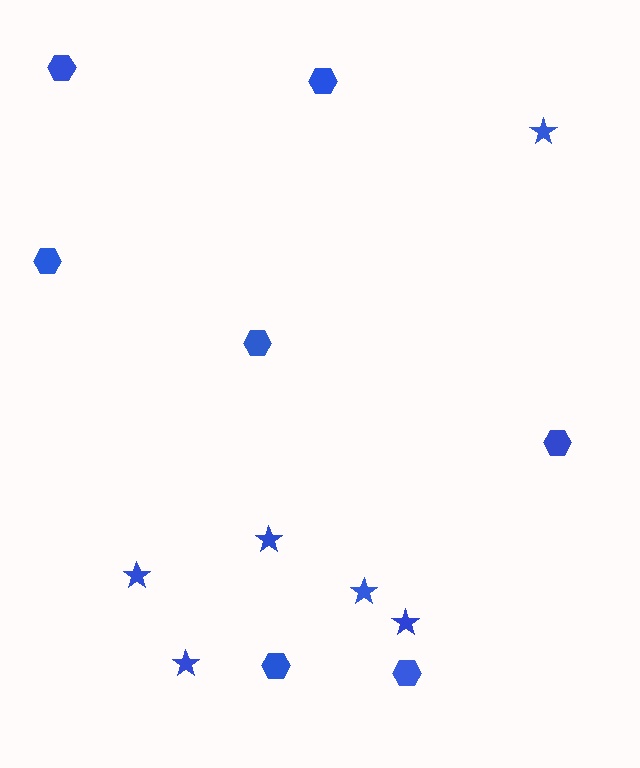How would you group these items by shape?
There are 2 groups: one group of stars (6) and one group of hexagons (7).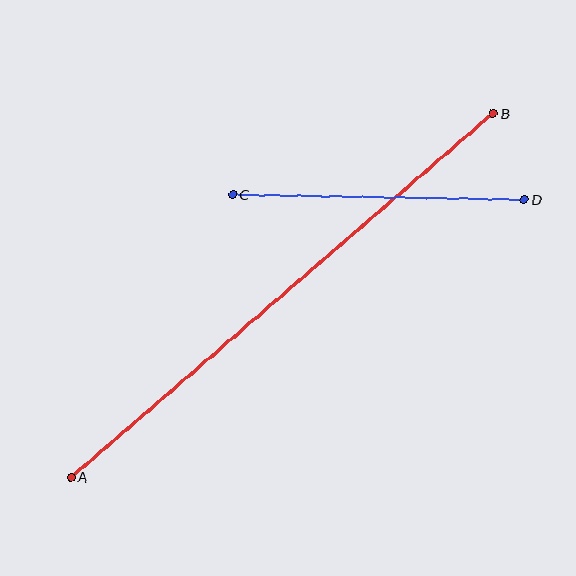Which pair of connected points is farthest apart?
Points A and B are farthest apart.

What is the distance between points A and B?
The distance is approximately 557 pixels.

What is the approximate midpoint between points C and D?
The midpoint is at approximately (378, 197) pixels.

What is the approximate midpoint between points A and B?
The midpoint is at approximately (282, 295) pixels.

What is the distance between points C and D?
The distance is approximately 292 pixels.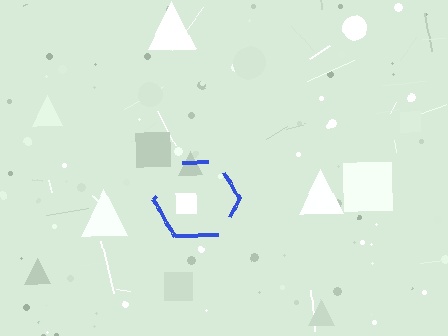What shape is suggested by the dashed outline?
The dashed outline suggests a hexagon.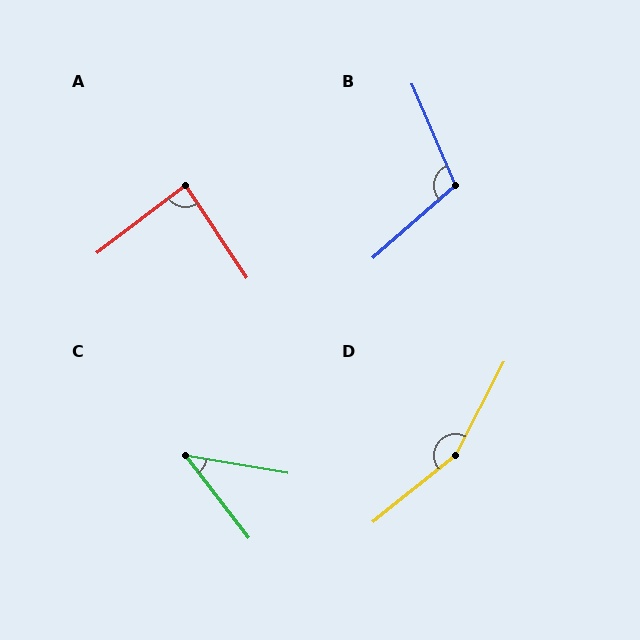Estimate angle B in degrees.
Approximately 108 degrees.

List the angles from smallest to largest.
C (43°), A (86°), B (108°), D (156°).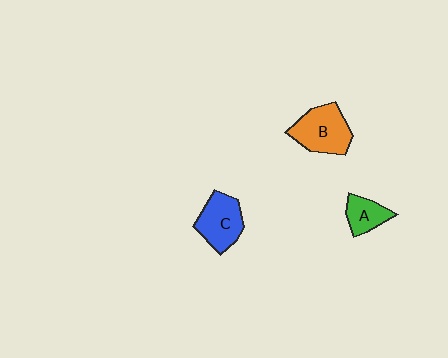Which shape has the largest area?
Shape B (orange).